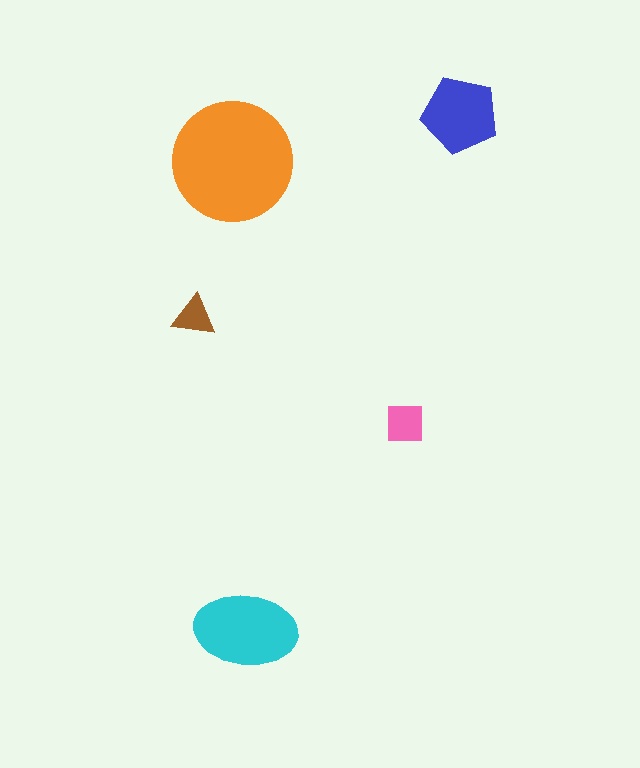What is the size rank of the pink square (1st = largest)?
4th.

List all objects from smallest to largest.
The brown triangle, the pink square, the blue pentagon, the cyan ellipse, the orange circle.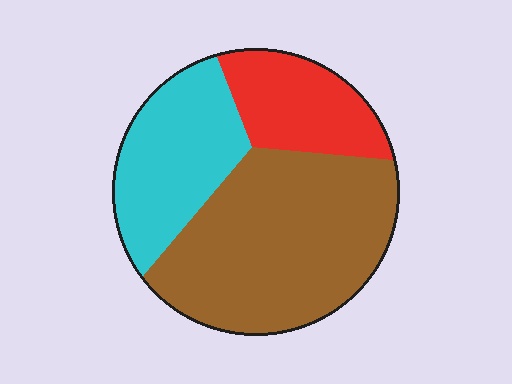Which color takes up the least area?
Red, at roughly 20%.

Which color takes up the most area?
Brown, at roughly 50%.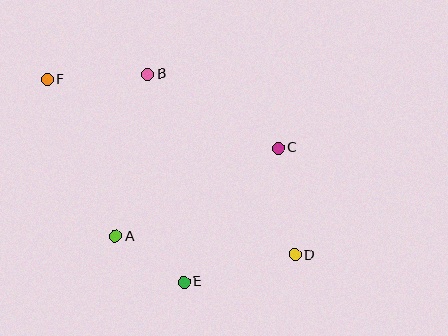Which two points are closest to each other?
Points A and E are closest to each other.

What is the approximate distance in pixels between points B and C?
The distance between B and C is approximately 150 pixels.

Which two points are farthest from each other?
Points D and F are farthest from each other.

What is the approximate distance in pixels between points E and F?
The distance between E and F is approximately 244 pixels.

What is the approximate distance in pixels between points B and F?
The distance between B and F is approximately 101 pixels.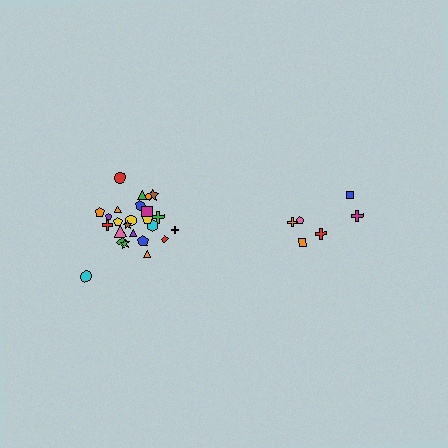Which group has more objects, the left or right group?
The left group.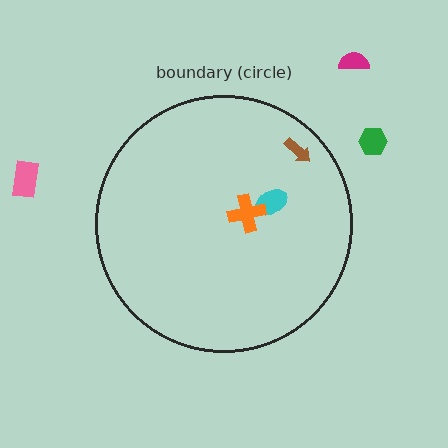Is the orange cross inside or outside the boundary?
Inside.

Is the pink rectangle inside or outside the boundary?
Outside.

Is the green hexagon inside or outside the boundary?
Outside.